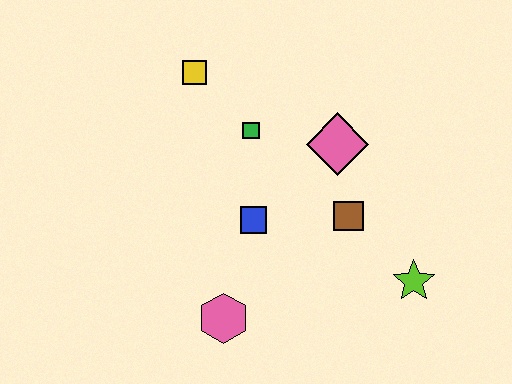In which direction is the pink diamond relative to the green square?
The pink diamond is to the right of the green square.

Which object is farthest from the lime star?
The yellow square is farthest from the lime star.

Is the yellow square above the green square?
Yes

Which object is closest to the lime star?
The brown square is closest to the lime star.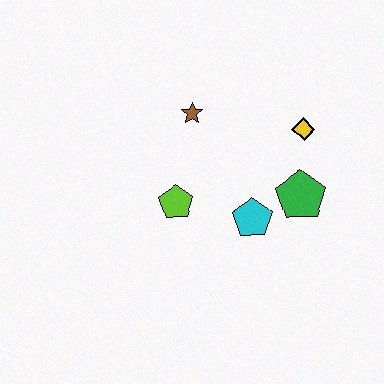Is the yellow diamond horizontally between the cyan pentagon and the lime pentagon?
No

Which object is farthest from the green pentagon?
The brown star is farthest from the green pentagon.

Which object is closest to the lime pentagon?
The cyan pentagon is closest to the lime pentagon.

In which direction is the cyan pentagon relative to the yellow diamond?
The cyan pentagon is below the yellow diamond.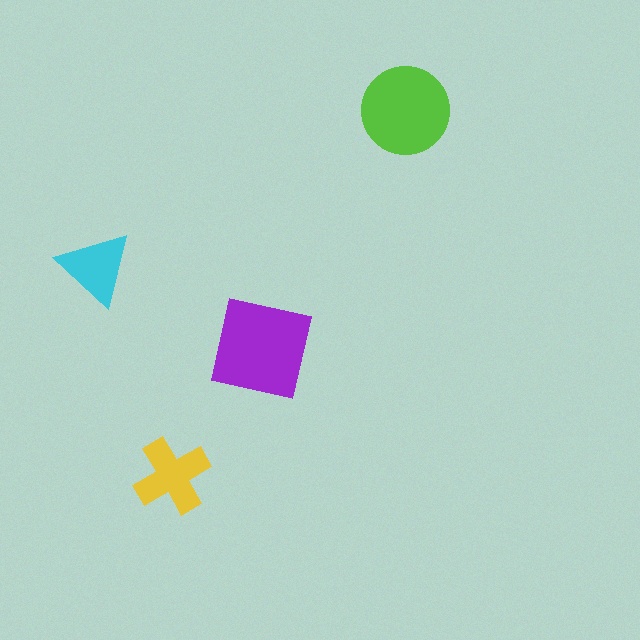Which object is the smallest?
The cyan triangle.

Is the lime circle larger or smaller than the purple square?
Smaller.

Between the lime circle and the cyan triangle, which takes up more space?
The lime circle.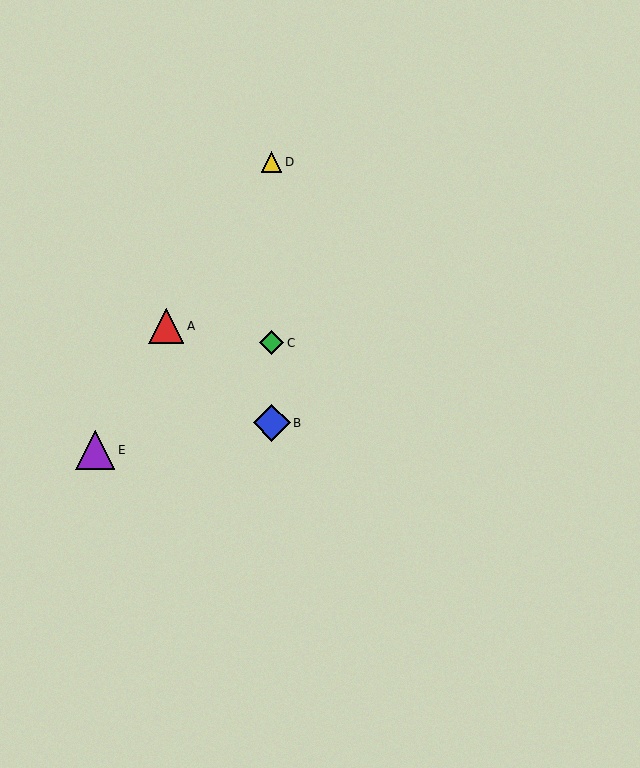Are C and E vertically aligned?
No, C is at x≈272 and E is at x≈95.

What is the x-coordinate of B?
Object B is at x≈272.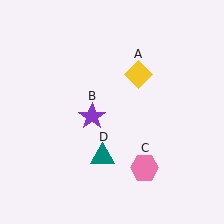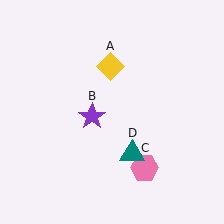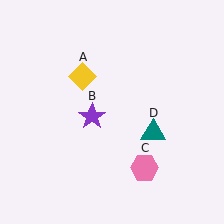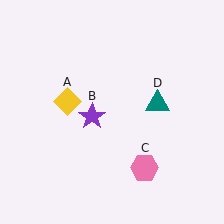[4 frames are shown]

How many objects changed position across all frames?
2 objects changed position: yellow diamond (object A), teal triangle (object D).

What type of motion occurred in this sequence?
The yellow diamond (object A), teal triangle (object D) rotated counterclockwise around the center of the scene.